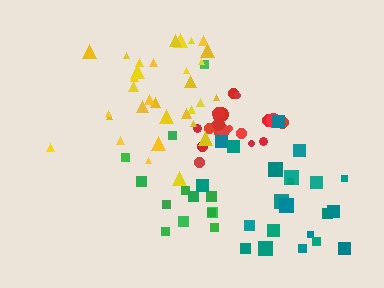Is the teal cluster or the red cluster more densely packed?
Red.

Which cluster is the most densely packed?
Red.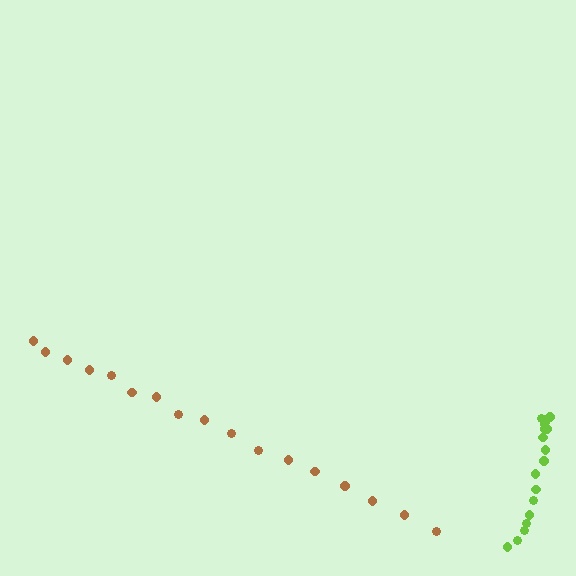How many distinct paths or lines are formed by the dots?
There are 2 distinct paths.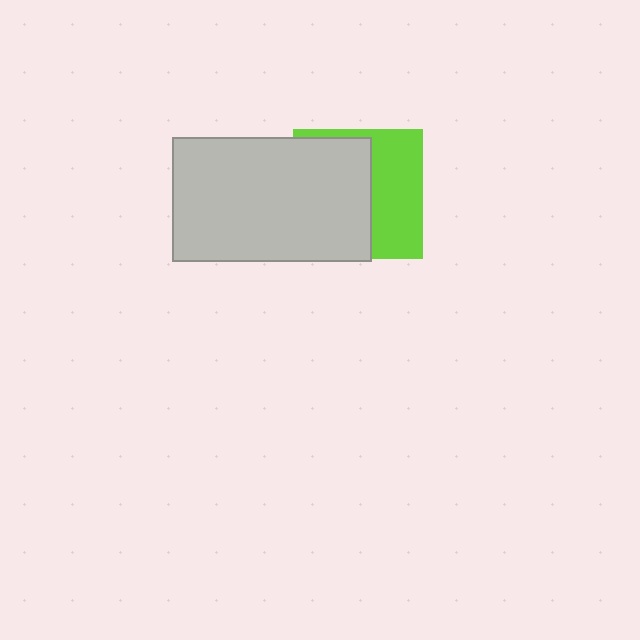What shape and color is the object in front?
The object in front is a light gray rectangle.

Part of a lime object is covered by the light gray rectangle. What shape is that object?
It is a square.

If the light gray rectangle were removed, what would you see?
You would see the complete lime square.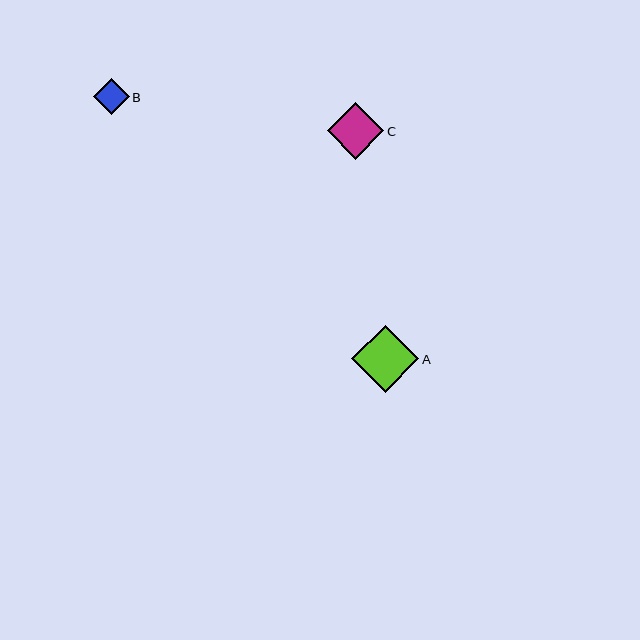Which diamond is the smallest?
Diamond B is the smallest with a size of approximately 36 pixels.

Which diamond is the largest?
Diamond A is the largest with a size of approximately 67 pixels.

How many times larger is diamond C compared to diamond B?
Diamond C is approximately 1.6 times the size of diamond B.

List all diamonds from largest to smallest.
From largest to smallest: A, C, B.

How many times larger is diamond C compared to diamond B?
Diamond C is approximately 1.6 times the size of diamond B.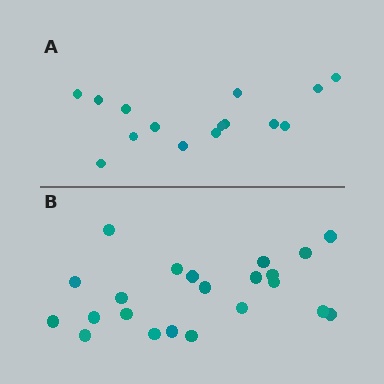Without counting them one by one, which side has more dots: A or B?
Region B (the bottom region) has more dots.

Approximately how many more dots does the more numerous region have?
Region B has roughly 8 or so more dots than region A.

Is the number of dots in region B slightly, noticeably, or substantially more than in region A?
Region B has substantially more. The ratio is roughly 1.5 to 1.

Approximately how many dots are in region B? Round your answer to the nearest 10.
About 20 dots. (The exact count is 22, which rounds to 20.)